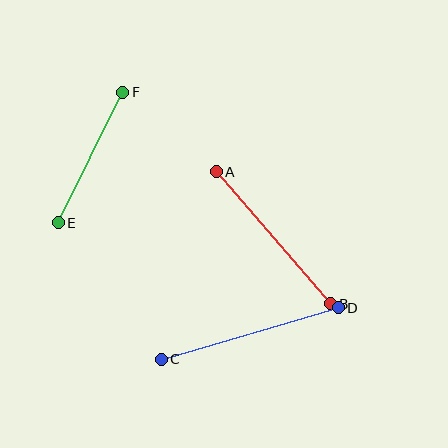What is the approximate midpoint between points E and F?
The midpoint is at approximately (91, 158) pixels.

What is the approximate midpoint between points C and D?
The midpoint is at approximately (250, 334) pixels.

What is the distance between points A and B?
The distance is approximately 174 pixels.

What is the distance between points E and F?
The distance is approximately 146 pixels.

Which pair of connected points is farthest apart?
Points C and D are farthest apart.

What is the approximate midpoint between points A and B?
The midpoint is at approximately (273, 238) pixels.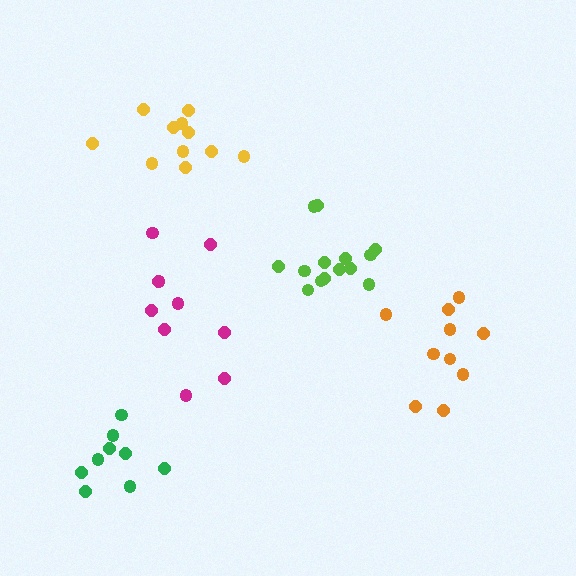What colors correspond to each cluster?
The clusters are colored: green, magenta, orange, lime, yellow.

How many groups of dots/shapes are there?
There are 5 groups.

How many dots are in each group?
Group 1: 9 dots, Group 2: 10 dots, Group 3: 10 dots, Group 4: 14 dots, Group 5: 11 dots (54 total).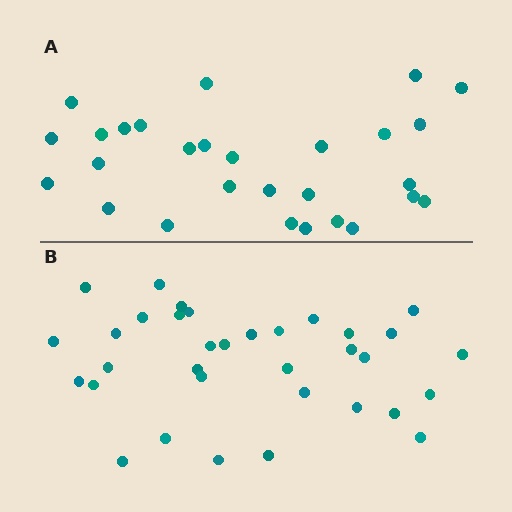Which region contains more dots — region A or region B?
Region B (the bottom region) has more dots.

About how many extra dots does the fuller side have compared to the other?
Region B has about 6 more dots than region A.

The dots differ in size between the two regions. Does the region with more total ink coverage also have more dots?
No. Region A has more total ink coverage because its dots are larger, but region B actually contains more individual dots. Total area can be misleading — the number of items is what matters here.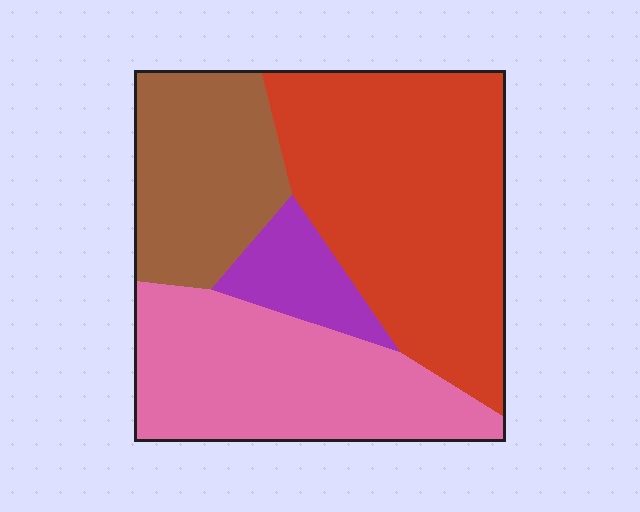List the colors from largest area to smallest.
From largest to smallest: red, pink, brown, purple.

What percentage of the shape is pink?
Pink covers 30% of the shape.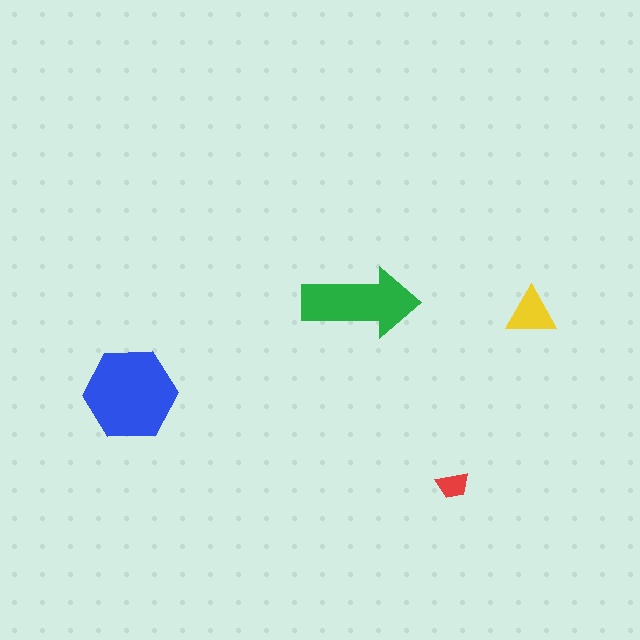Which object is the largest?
The blue hexagon.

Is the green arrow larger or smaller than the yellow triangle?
Larger.